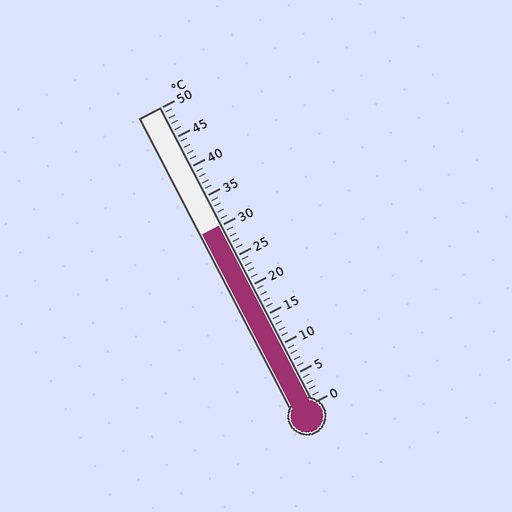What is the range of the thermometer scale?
The thermometer scale ranges from 0°C to 50°C.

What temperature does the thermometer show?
The thermometer shows approximately 30°C.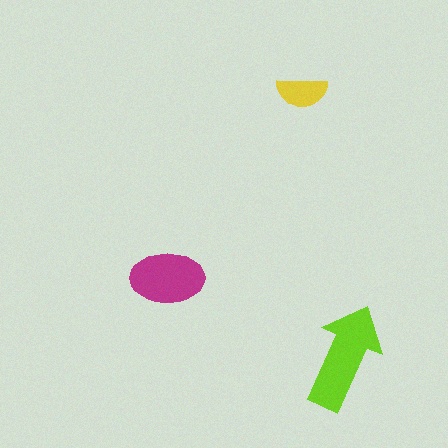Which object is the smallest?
The yellow semicircle.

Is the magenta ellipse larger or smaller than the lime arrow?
Smaller.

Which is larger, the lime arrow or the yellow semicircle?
The lime arrow.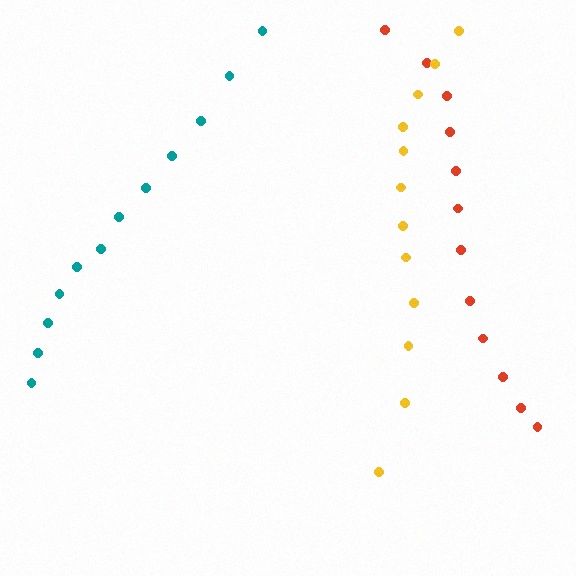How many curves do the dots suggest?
There are 3 distinct paths.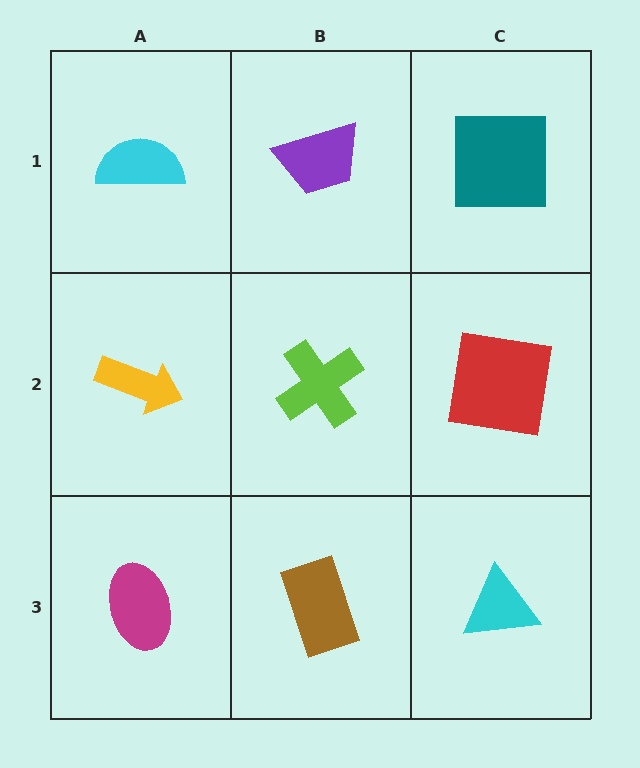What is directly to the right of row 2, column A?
A lime cross.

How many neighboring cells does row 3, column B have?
3.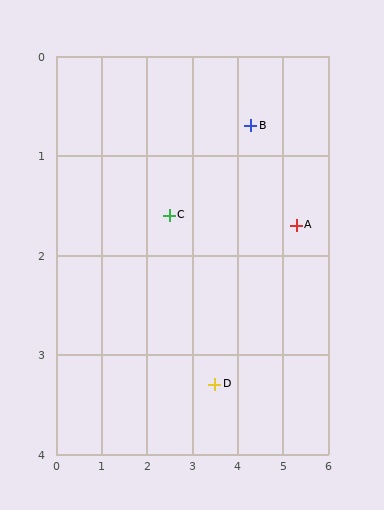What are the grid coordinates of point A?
Point A is at approximately (5.3, 1.7).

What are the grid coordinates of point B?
Point B is at approximately (4.3, 0.7).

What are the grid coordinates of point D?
Point D is at approximately (3.5, 3.3).